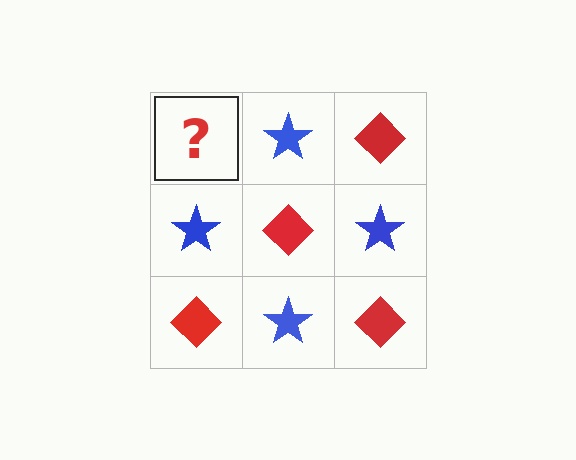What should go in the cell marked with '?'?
The missing cell should contain a red diamond.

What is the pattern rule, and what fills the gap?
The rule is that it alternates red diamond and blue star in a checkerboard pattern. The gap should be filled with a red diamond.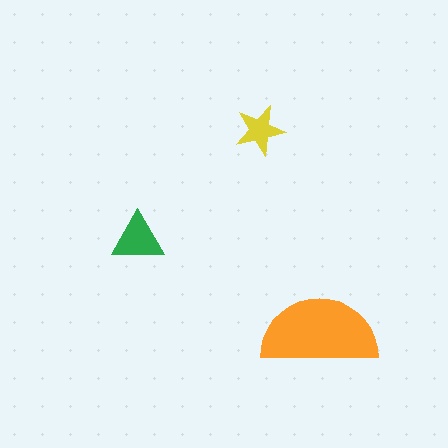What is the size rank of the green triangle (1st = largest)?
2nd.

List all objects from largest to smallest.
The orange semicircle, the green triangle, the yellow star.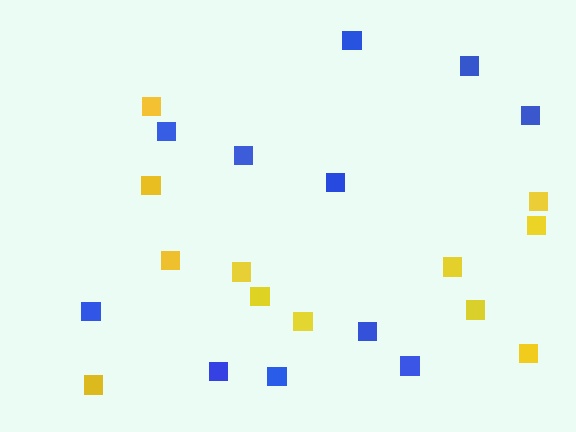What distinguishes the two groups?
There are 2 groups: one group of blue squares (11) and one group of yellow squares (12).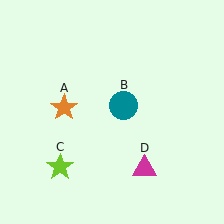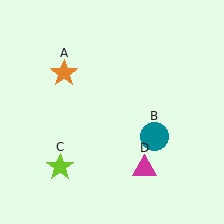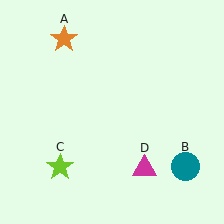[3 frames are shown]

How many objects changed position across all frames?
2 objects changed position: orange star (object A), teal circle (object B).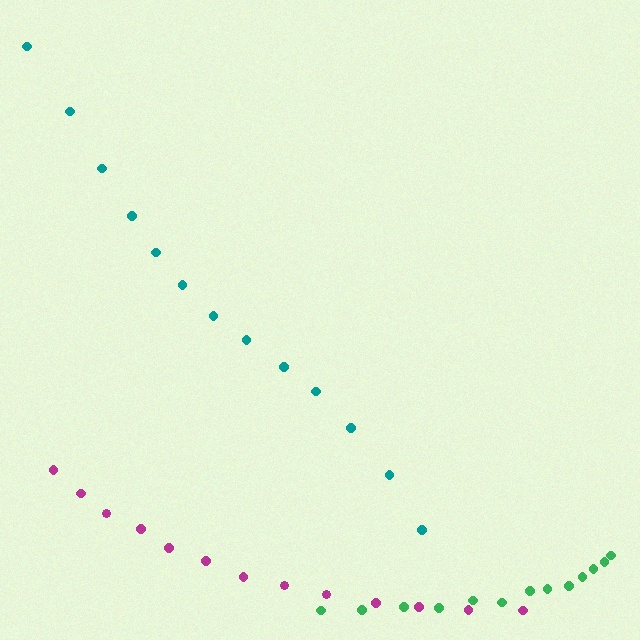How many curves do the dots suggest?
There are 3 distinct paths.